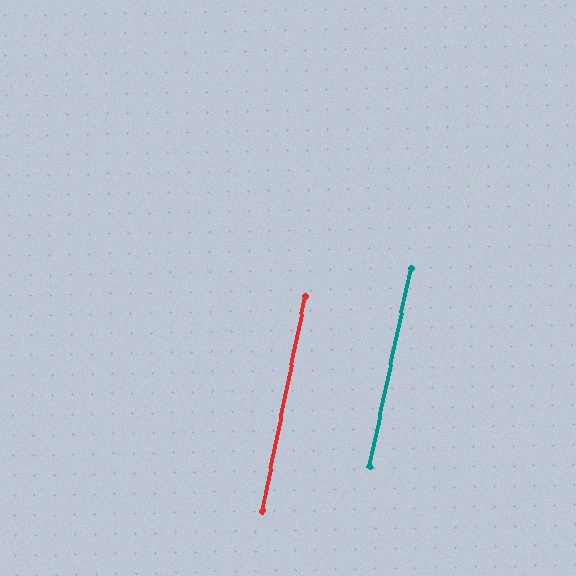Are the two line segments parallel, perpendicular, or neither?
Parallel — their directions differ by only 0.4°.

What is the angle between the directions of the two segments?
Approximately 0 degrees.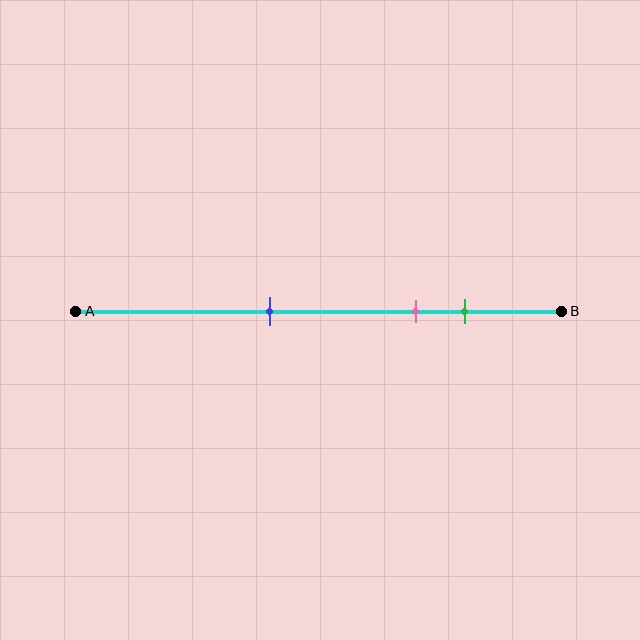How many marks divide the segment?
There are 3 marks dividing the segment.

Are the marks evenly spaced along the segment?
No, the marks are not evenly spaced.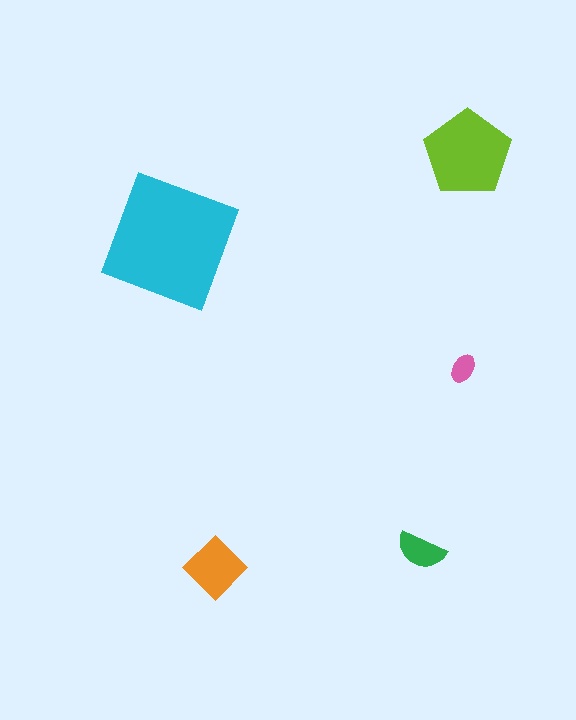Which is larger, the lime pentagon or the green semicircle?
The lime pentagon.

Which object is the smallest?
The pink ellipse.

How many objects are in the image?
There are 5 objects in the image.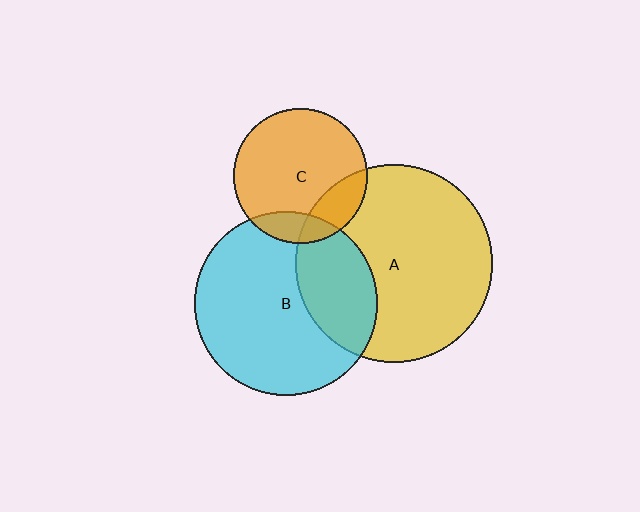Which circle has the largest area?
Circle A (yellow).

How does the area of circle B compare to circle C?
Approximately 1.9 times.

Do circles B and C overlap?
Yes.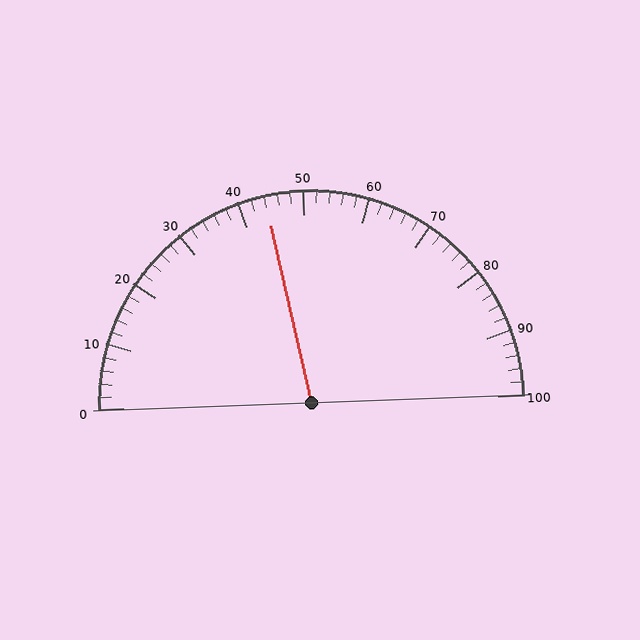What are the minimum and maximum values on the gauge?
The gauge ranges from 0 to 100.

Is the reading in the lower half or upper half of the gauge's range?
The reading is in the lower half of the range (0 to 100).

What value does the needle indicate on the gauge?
The needle indicates approximately 44.